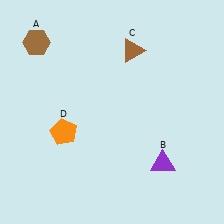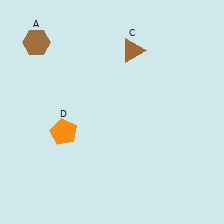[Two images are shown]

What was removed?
The purple triangle (B) was removed in Image 2.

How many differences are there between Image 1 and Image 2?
There is 1 difference between the two images.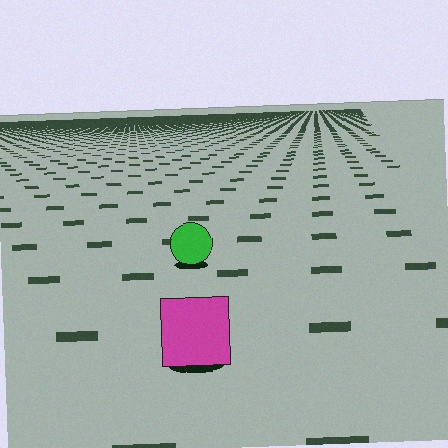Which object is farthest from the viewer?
The green circle is farthest from the viewer. It appears smaller and the ground texture around it is denser.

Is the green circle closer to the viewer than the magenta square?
No. The magenta square is closer — you can tell from the texture gradient: the ground texture is coarser near it.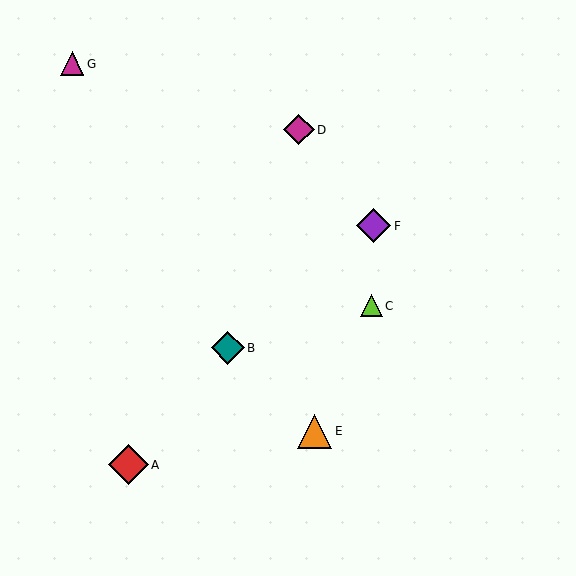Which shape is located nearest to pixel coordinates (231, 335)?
The teal diamond (labeled B) at (228, 348) is nearest to that location.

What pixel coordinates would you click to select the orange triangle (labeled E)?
Click at (315, 431) to select the orange triangle E.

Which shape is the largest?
The red diamond (labeled A) is the largest.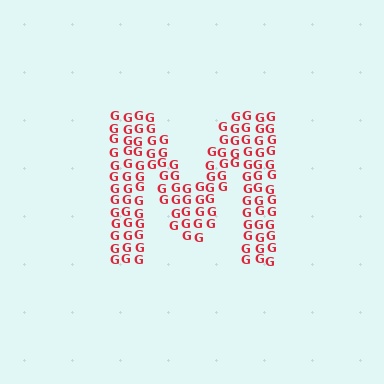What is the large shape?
The large shape is the letter M.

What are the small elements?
The small elements are letter G's.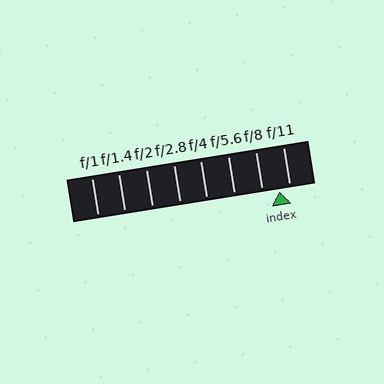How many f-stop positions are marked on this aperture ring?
There are 8 f-stop positions marked.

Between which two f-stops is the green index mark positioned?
The index mark is between f/8 and f/11.